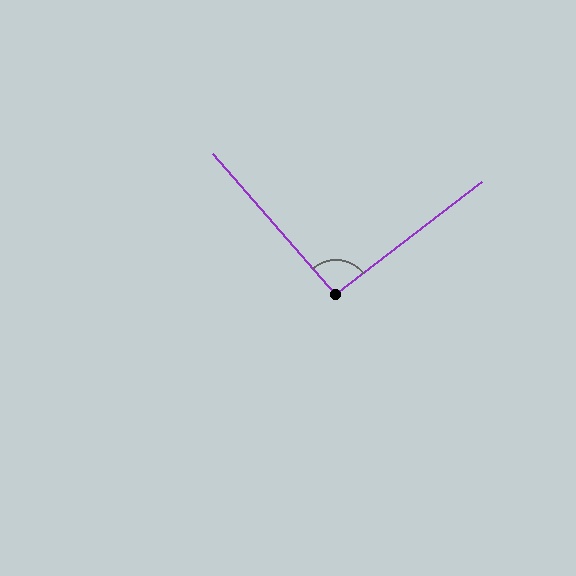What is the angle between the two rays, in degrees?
Approximately 93 degrees.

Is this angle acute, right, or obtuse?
It is approximately a right angle.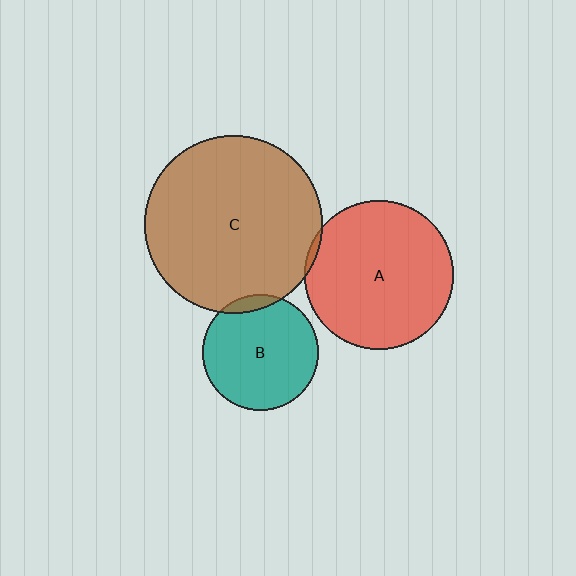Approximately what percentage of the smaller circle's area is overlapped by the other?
Approximately 5%.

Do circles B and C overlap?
Yes.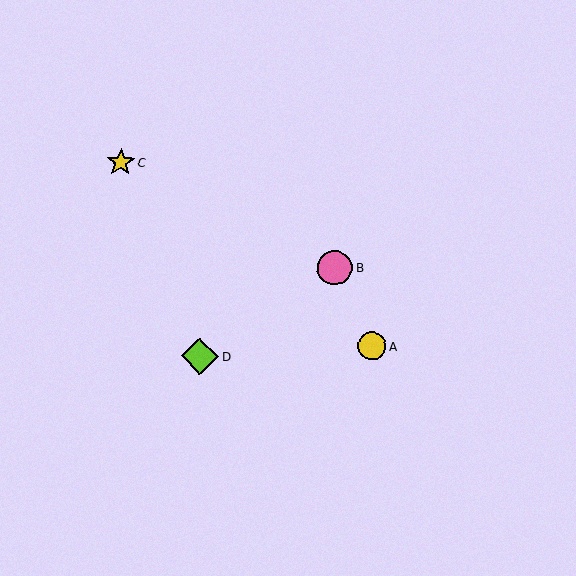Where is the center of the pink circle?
The center of the pink circle is at (335, 268).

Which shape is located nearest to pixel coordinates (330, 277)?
The pink circle (labeled B) at (335, 268) is nearest to that location.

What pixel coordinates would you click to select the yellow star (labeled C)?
Click at (121, 162) to select the yellow star C.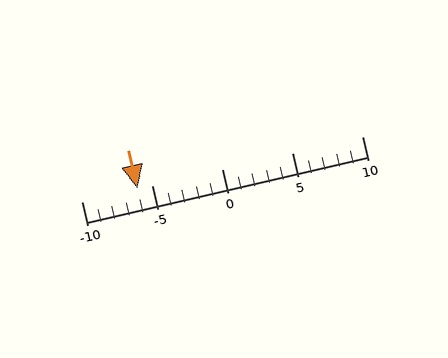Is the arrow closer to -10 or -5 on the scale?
The arrow is closer to -5.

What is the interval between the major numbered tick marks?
The major tick marks are spaced 5 units apart.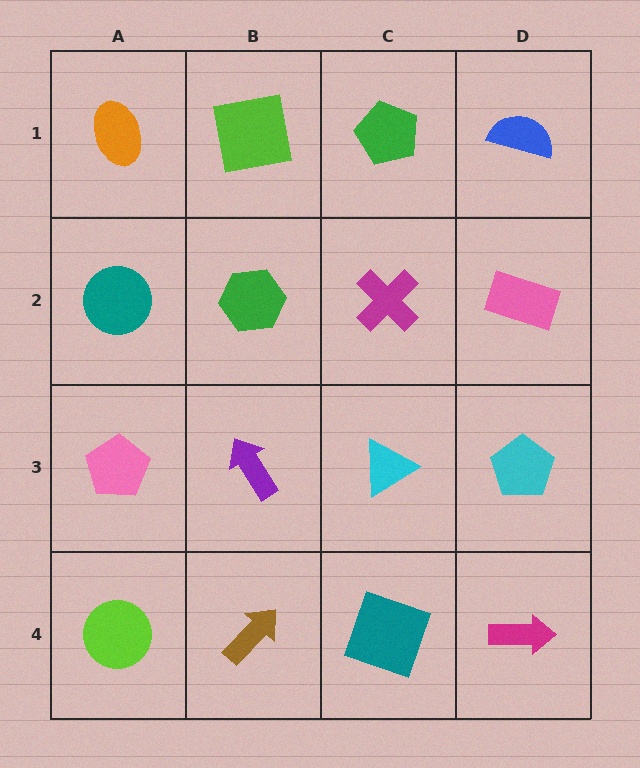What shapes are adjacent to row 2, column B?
A lime square (row 1, column B), a purple arrow (row 3, column B), a teal circle (row 2, column A), a magenta cross (row 2, column C).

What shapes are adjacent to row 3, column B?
A green hexagon (row 2, column B), a brown arrow (row 4, column B), a pink pentagon (row 3, column A), a cyan triangle (row 3, column C).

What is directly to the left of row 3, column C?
A purple arrow.